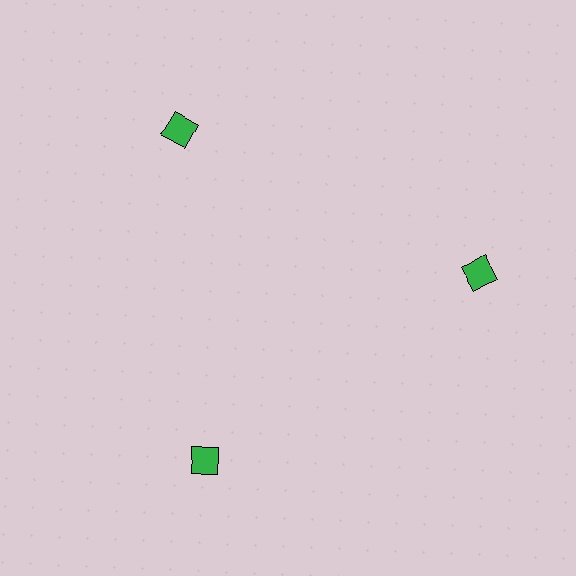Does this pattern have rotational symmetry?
Yes, this pattern has 3-fold rotational symmetry. It looks the same after rotating 120 degrees around the center.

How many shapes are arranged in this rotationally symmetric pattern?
There are 3 shapes, arranged in 3 groups of 1.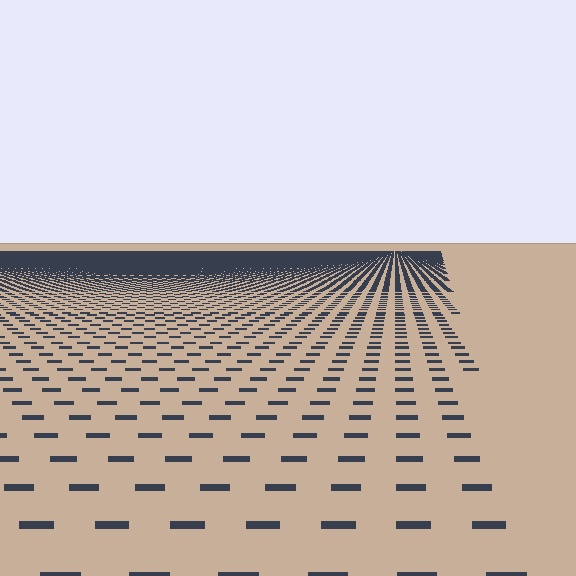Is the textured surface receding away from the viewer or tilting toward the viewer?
The surface is receding away from the viewer. Texture elements get smaller and denser toward the top.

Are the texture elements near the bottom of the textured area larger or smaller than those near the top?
Larger. Near the bottom, elements are closer to the viewer and appear at a bigger on-screen size.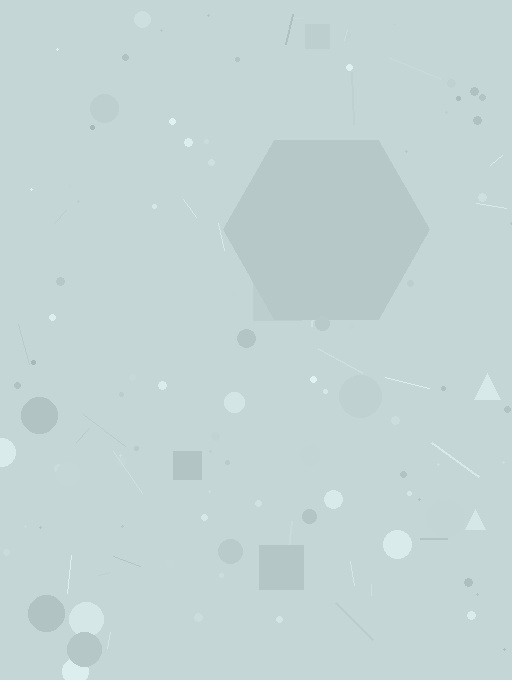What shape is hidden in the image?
A hexagon is hidden in the image.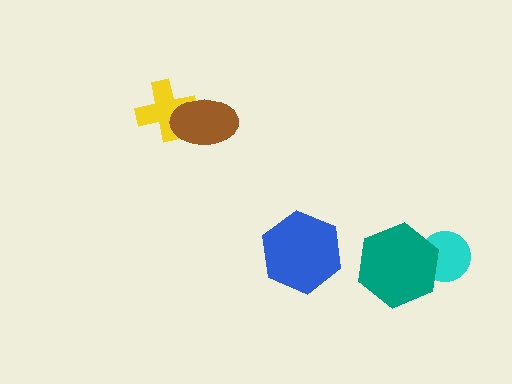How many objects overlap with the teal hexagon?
1 object overlaps with the teal hexagon.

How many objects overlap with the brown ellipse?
1 object overlaps with the brown ellipse.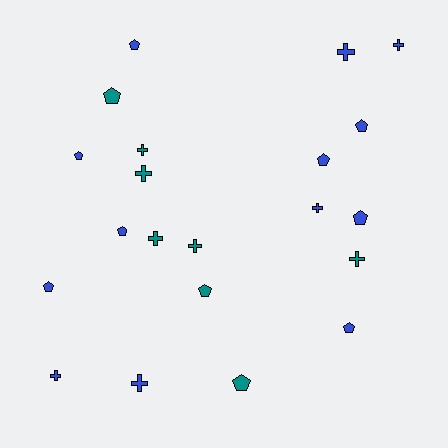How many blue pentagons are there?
There are 8 blue pentagons.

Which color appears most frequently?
Blue, with 13 objects.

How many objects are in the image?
There are 21 objects.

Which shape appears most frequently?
Pentagon, with 11 objects.